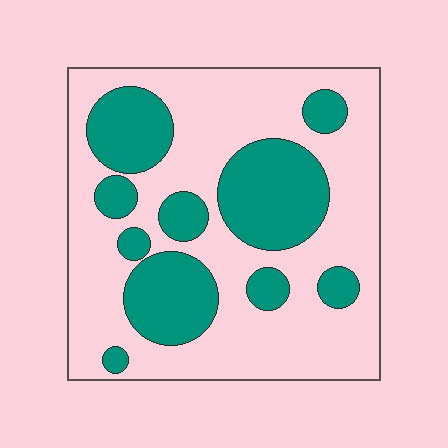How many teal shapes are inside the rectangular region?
10.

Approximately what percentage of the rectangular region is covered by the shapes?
Approximately 35%.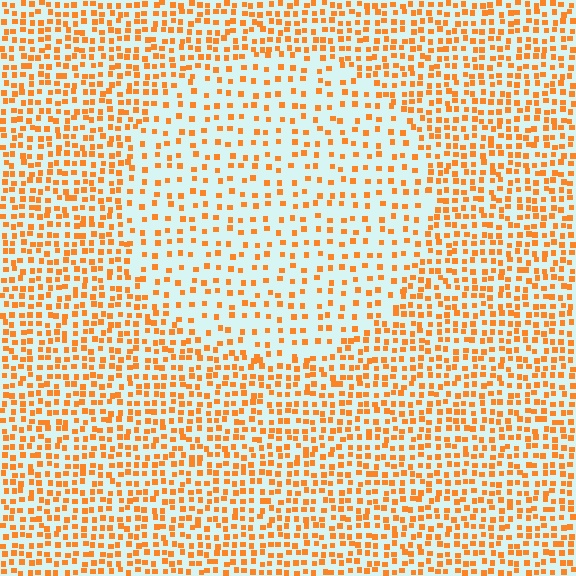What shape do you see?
I see a circle.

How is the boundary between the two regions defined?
The boundary is defined by a change in element density (approximately 2.0x ratio). All elements are the same color, size, and shape.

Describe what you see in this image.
The image contains small orange elements arranged at two different densities. A circle-shaped region is visible where the elements are less densely packed than the surrounding area.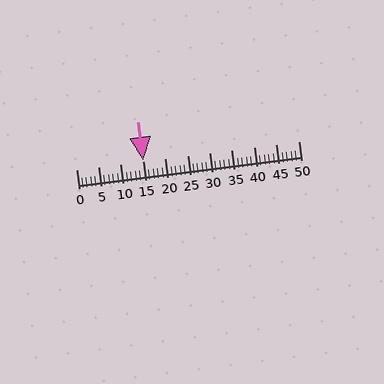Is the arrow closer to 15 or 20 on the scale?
The arrow is closer to 15.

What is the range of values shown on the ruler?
The ruler shows values from 0 to 50.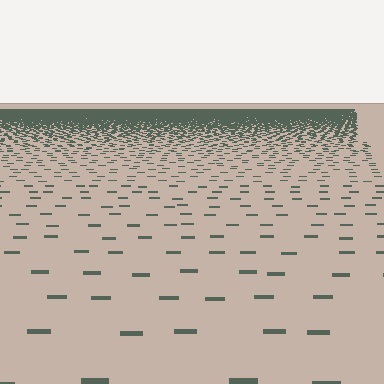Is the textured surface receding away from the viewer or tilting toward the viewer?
The surface is receding away from the viewer. Texture elements get smaller and denser toward the top.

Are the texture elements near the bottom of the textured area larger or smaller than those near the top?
Larger. Near the bottom, elements are closer to the viewer and appear at a bigger on-screen size.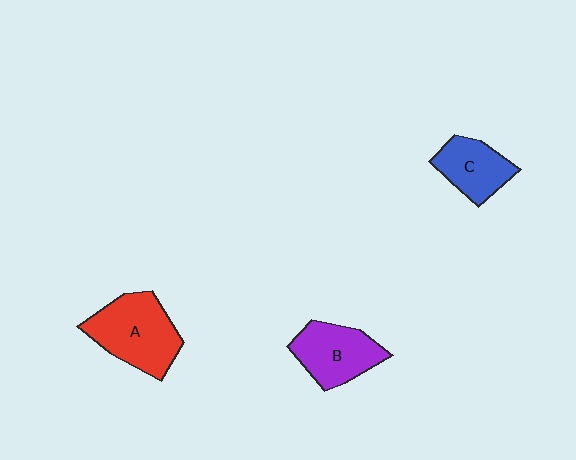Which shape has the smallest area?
Shape C (blue).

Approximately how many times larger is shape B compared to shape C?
Approximately 1.2 times.